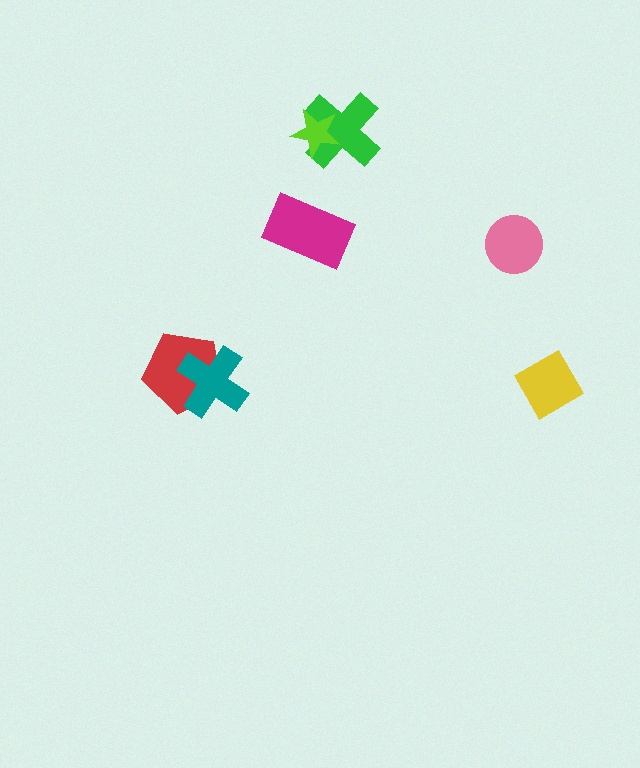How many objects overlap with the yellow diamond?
0 objects overlap with the yellow diamond.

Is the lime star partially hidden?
No, no other shape covers it.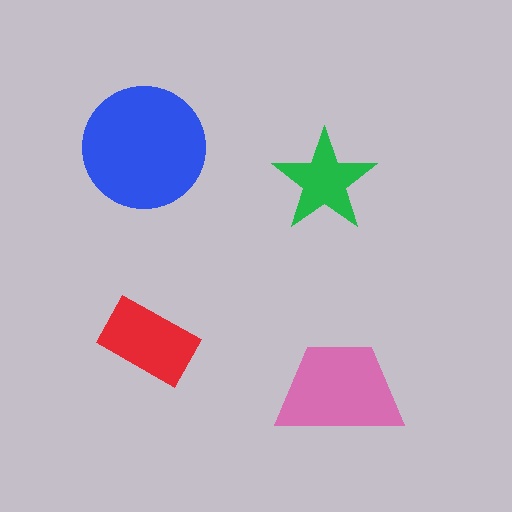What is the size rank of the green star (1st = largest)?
4th.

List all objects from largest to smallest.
The blue circle, the pink trapezoid, the red rectangle, the green star.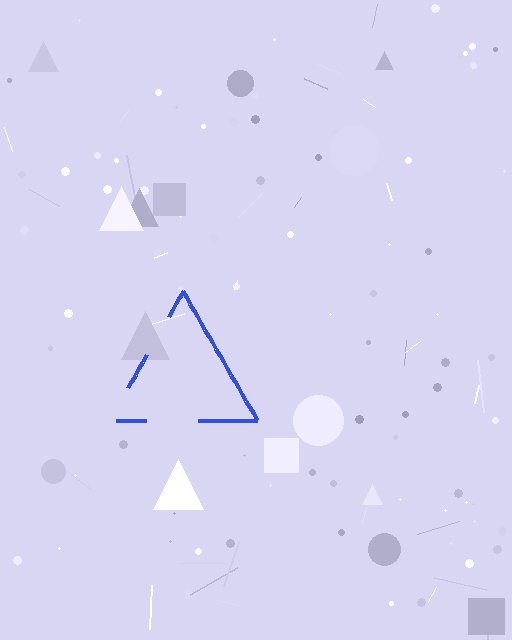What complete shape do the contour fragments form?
The contour fragments form a triangle.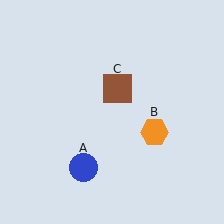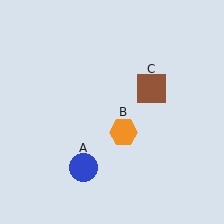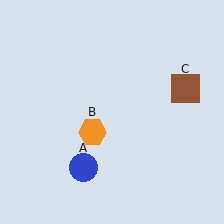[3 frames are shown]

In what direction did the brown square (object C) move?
The brown square (object C) moved right.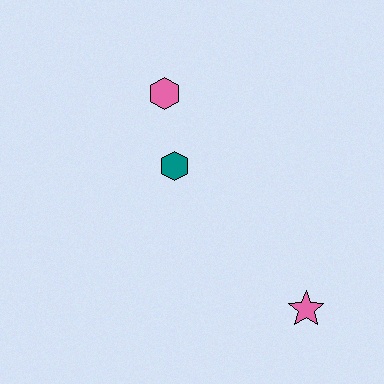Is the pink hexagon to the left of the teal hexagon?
Yes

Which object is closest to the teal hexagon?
The pink hexagon is closest to the teal hexagon.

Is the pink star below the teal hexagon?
Yes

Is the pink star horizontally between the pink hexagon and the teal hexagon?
No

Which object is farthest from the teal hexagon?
The pink star is farthest from the teal hexagon.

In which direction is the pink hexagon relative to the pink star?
The pink hexagon is above the pink star.